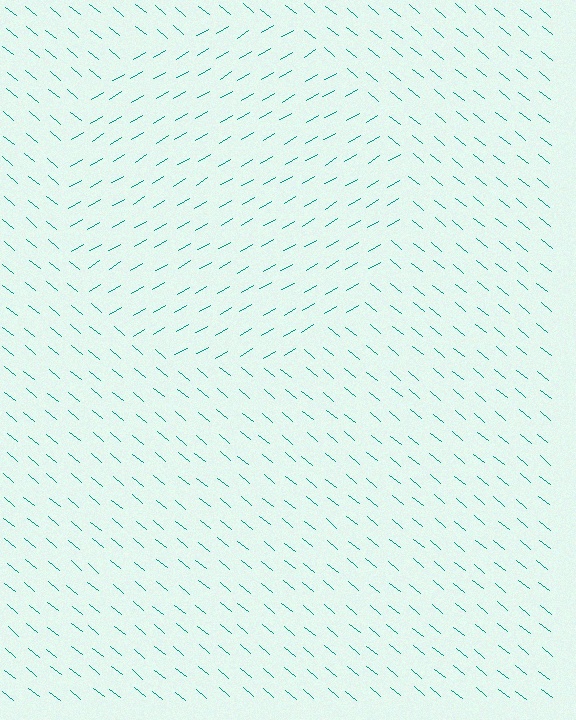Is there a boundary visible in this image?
Yes, there is a texture boundary formed by a change in line orientation.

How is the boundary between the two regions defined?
The boundary is defined purely by a change in line orientation (approximately 70 degrees difference). All lines are the same color and thickness.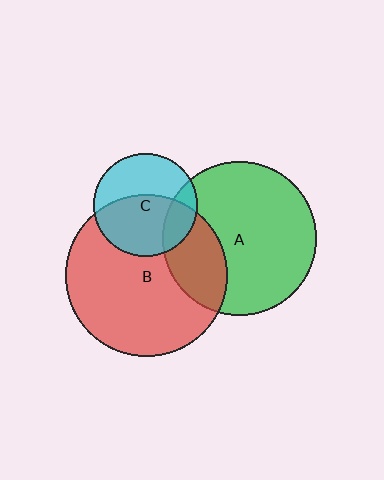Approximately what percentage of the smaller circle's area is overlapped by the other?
Approximately 20%.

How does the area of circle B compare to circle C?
Approximately 2.4 times.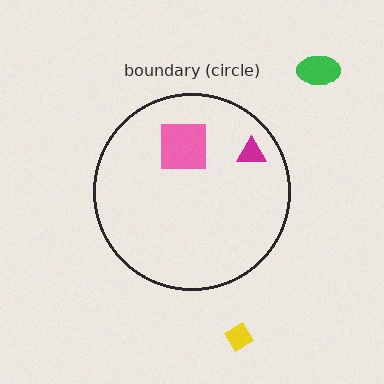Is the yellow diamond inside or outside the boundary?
Outside.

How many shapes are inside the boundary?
2 inside, 2 outside.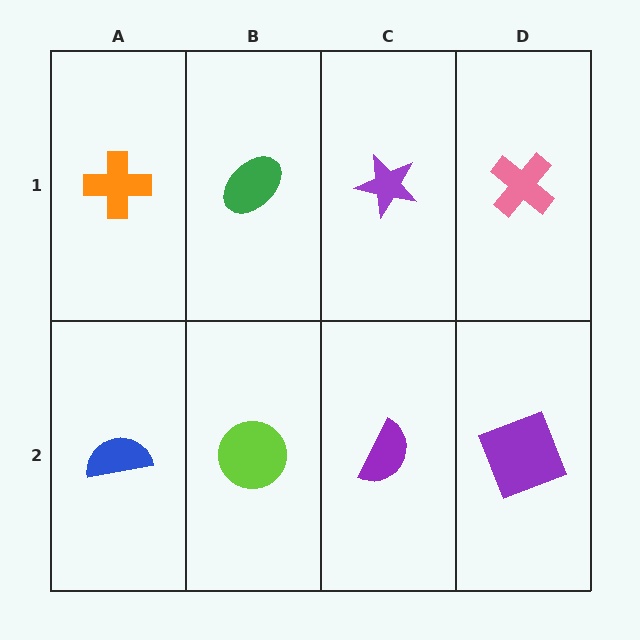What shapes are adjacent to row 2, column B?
A green ellipse (row 1, column B), a blue semicircle (row 2, column A), a purple semicircle (row 2, column C).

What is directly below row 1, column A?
A blue semicircle.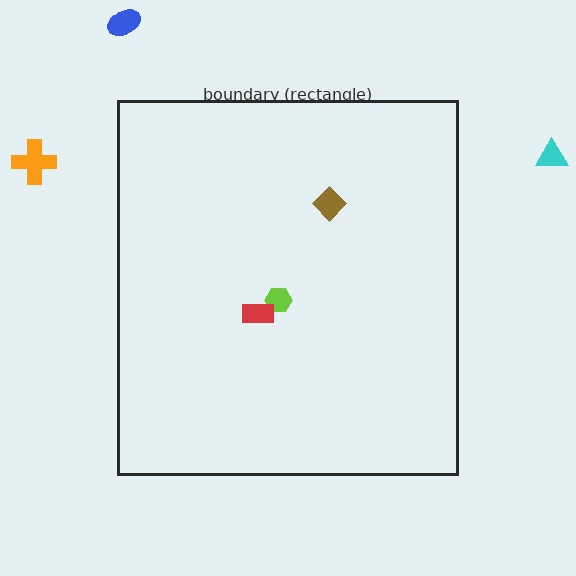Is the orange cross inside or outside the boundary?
Outside.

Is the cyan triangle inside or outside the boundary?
Outside.